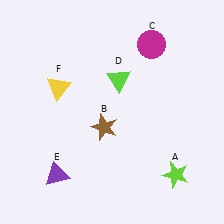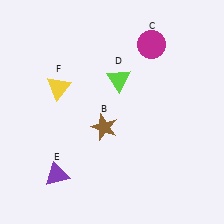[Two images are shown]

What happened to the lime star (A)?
The lime star (A) was removed in Image 2. It was in the bottom-right area of Image 1.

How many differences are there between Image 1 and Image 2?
There is 1 difference between the two images.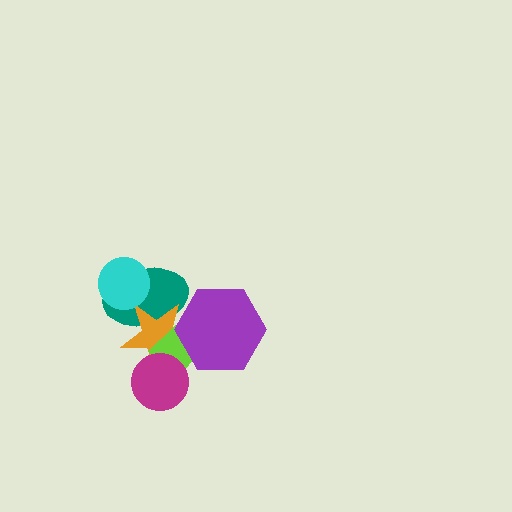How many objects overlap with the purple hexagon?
2 objects overlap with the purple hexagon.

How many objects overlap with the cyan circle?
1 object overlaps with the cyan circle.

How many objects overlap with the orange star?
4 objects overlap with the orange star.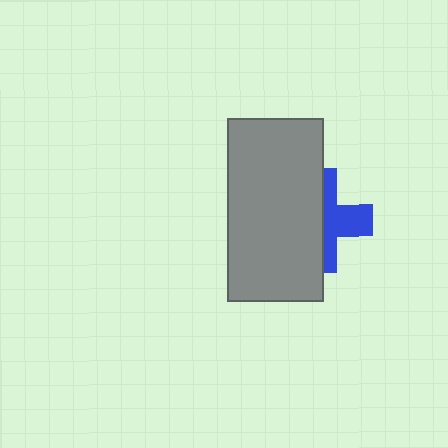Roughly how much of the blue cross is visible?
About half of it is visible (roughly 46%).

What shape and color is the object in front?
The object in front is a gray rectangle.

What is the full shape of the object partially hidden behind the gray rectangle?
The partially hidden object is a blue cross.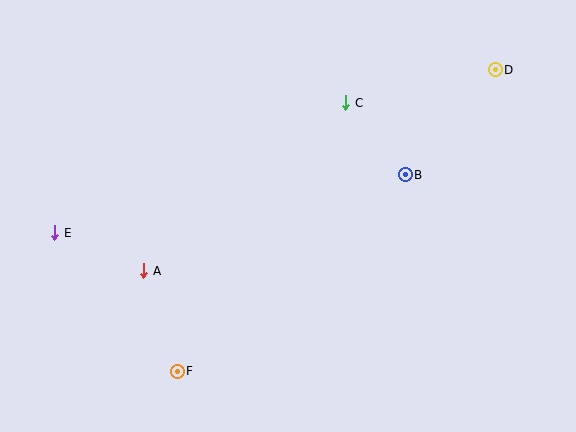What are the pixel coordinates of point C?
Point C is at (346, 103).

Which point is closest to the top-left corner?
Point E is closest to the top-left corner.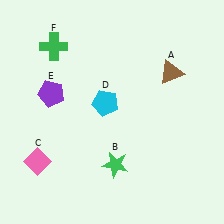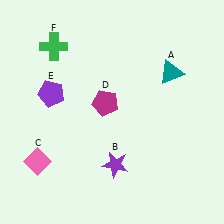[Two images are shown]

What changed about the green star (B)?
In Image 1, B is green. In Image 2, it changed to purple.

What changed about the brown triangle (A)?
In Image 1, A is brown. In Image 2, it changed to teal.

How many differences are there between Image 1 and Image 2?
There are 3 differences between the two images.